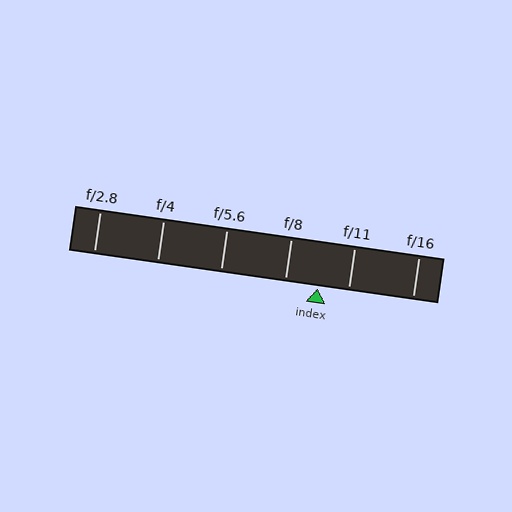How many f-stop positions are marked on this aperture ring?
There are 6 f-stop positions marked.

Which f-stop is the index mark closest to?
The index mark is closest to f/11.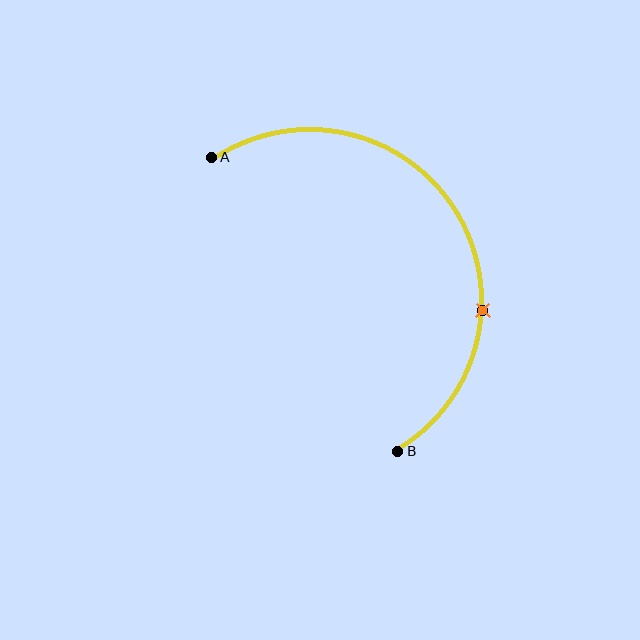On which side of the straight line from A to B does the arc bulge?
The arc bulges to the right of the straight line connecting A and B.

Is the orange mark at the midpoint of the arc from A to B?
No. The orange mark lies on the arc but is closer to endpoint B. The arc midpoint would be at the point on the curve equidistant along the arc from both A and B.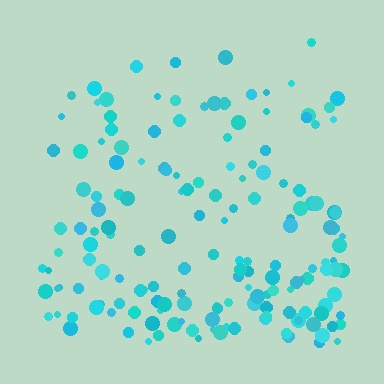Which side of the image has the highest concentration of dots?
The bottom.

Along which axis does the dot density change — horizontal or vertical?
Vertical.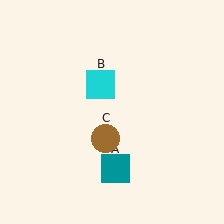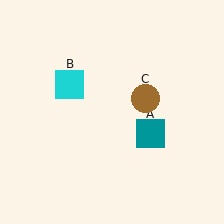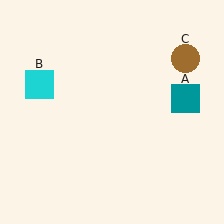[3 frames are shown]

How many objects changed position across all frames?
3 objects changed position: teal square (object A), cyan square (object B), brown circle (object C).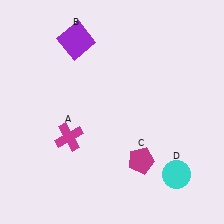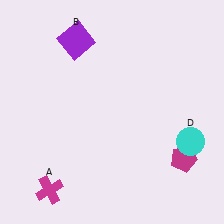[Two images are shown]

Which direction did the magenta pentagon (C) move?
The magenta pentagon (C) moved right.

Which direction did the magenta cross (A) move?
The magenta cross (A) moved down.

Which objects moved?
The objects that moved are: the magenta cross (A), the magenta pentagon (C), the cyan circle (D).